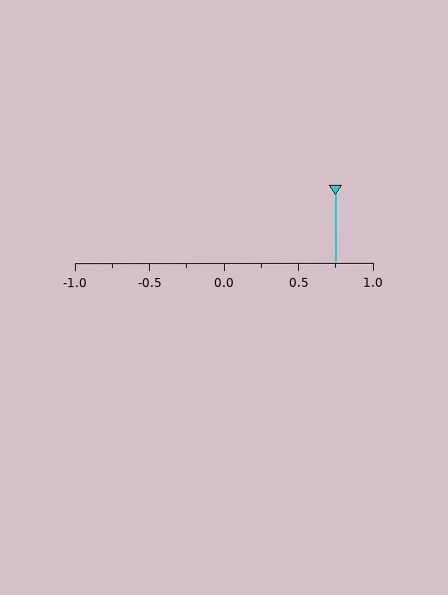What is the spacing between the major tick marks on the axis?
The major ticks are spaced 0.5 apart.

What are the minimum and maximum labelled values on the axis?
The axis runs from -1.0 to 1.0.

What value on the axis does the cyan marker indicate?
The marker indicates approximately 0.75.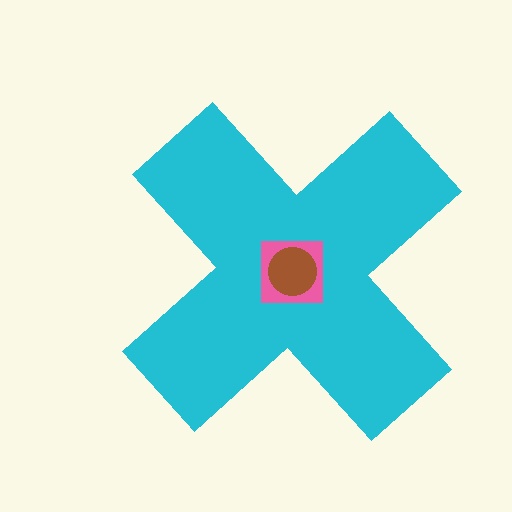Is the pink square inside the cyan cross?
Yes.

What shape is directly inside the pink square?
The brown circle.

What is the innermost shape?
The brown circle.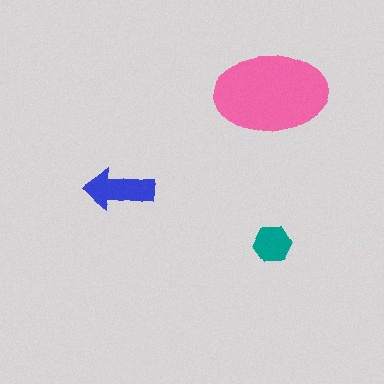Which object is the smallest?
The teal hexagon.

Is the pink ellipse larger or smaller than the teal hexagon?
Larger.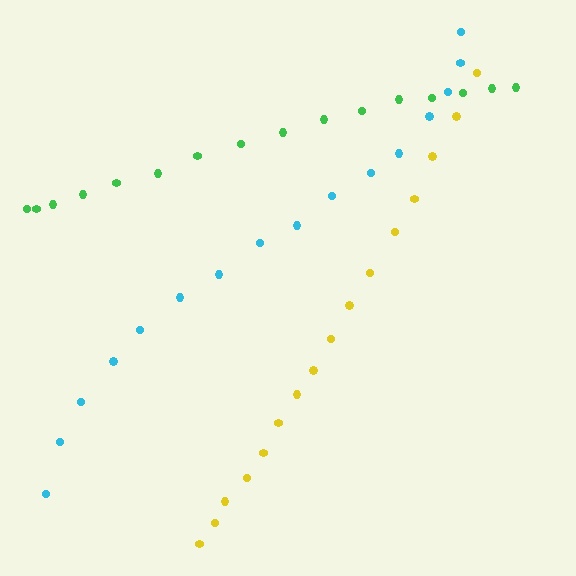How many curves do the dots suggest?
There are 3 distinct paths.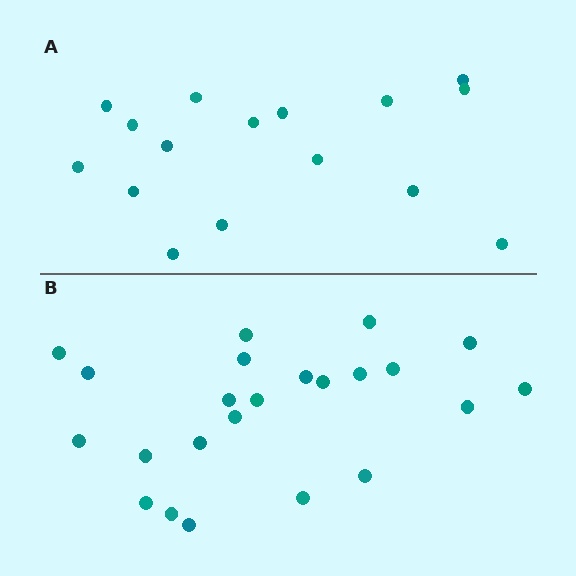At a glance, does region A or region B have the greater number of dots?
Region B (the bottom region) has more dots.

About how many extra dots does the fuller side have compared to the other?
Region B has roughly 8 or so more dots than region A.